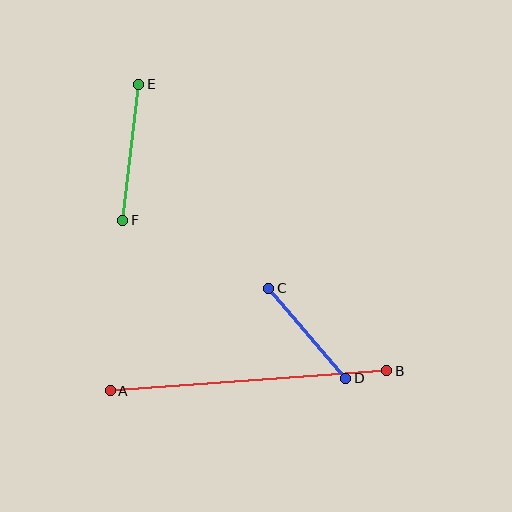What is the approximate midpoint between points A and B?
The midpoint is at approximately (249, 381) pixels.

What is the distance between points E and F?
The distance is approximately 137 pixels.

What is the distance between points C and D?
The distance is approximately 119 pixels.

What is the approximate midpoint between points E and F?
The midpoint is at approximately (131, 152) pixels.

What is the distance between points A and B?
The distance is approximately 278 pixels.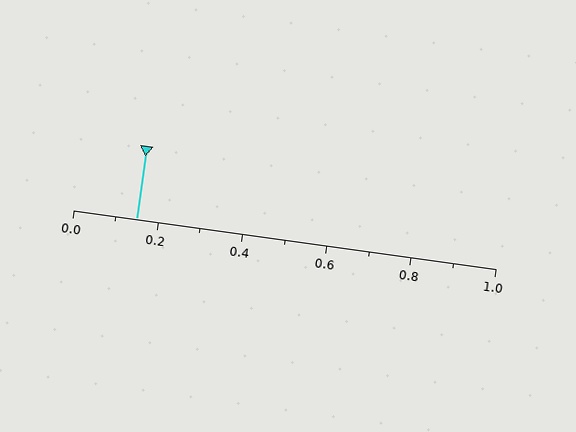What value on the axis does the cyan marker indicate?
The marker indicates approximately 0.15.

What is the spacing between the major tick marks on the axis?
The major ticks are spaced 0.2 apart.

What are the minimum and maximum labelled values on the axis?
The axis runs from 0.0 to 1.0.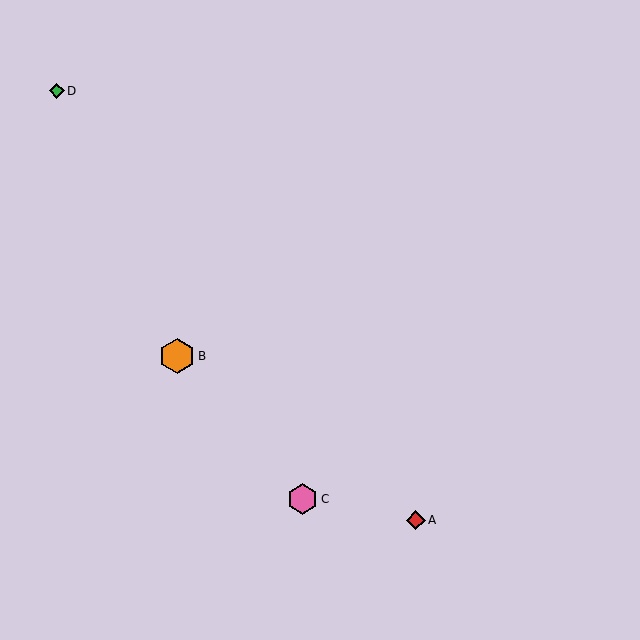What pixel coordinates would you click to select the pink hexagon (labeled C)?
Click at (303, 499) to select the pink hexagon C.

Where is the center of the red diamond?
The center of the red diamond is at (416, 520).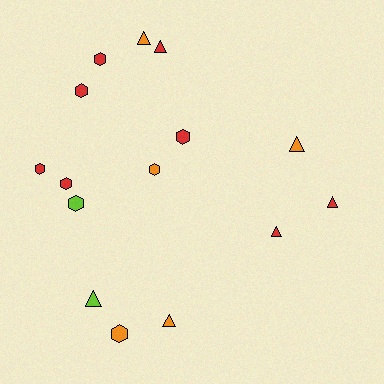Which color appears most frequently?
Red, with 8 objects.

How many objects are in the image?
There are 15 objects.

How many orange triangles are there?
There are 3 orange triangles.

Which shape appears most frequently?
Hexagon, with 8 objects.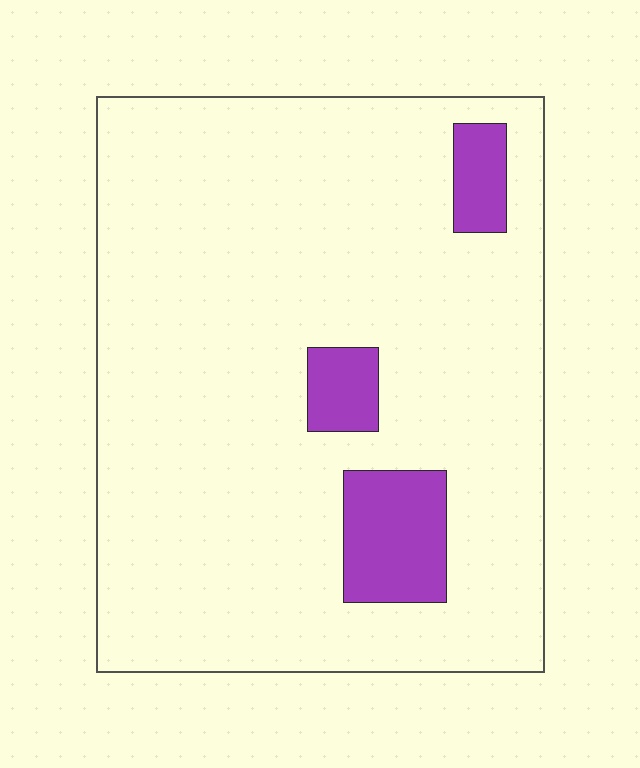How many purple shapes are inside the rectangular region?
3.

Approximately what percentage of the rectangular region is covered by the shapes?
Approximately 10%.